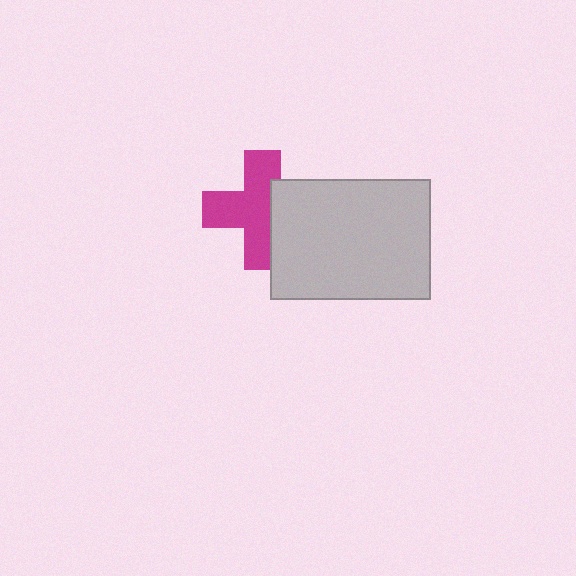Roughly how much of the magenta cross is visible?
Most of it is visible (roughly 66%).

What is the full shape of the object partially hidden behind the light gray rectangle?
The partially hidden object is a magenta cross.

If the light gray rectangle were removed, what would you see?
You would see the complete magenta cross.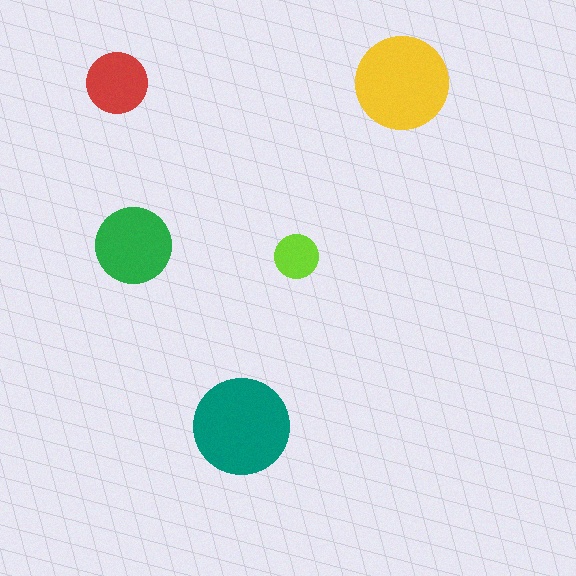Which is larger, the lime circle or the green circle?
The green one.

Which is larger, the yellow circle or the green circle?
The yellow one.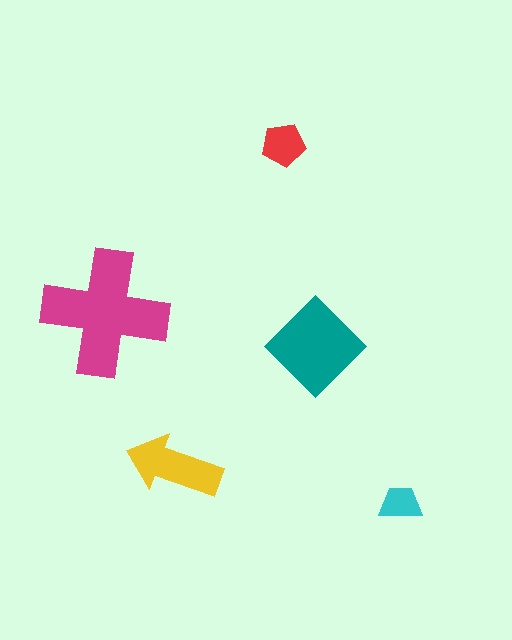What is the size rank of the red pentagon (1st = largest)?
4th.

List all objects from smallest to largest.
The cyan trapezoid, the red pentagon, the yellow arrow, the teal diamond, the magenta cross.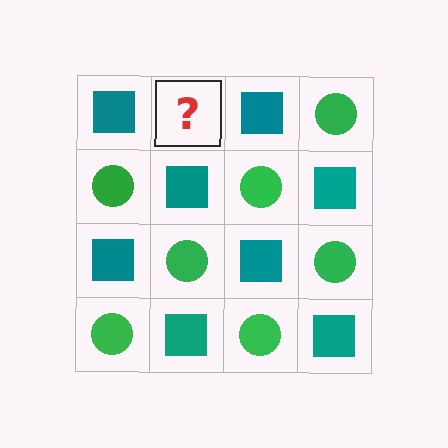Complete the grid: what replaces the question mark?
The question mark should be replaced with a green circle.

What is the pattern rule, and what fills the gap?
The rule is that it alternates teal square and green circle in a checkerboard pattern. The gap should be filled with a green circle.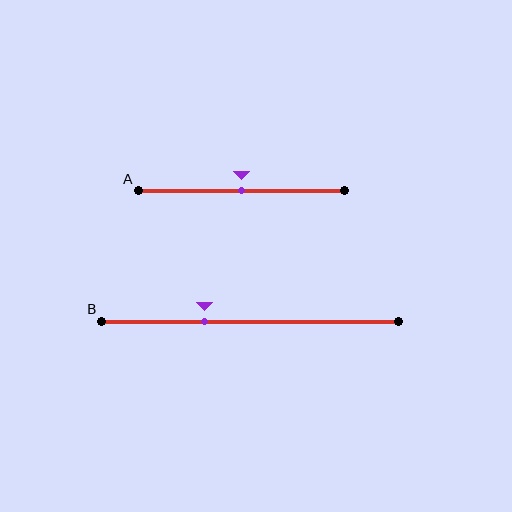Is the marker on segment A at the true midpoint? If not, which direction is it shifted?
Yes, the marker on segment A is at the true midpoint.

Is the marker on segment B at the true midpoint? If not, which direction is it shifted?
No, the marker on segment B is shifted to the left by about 15% of the segment length.